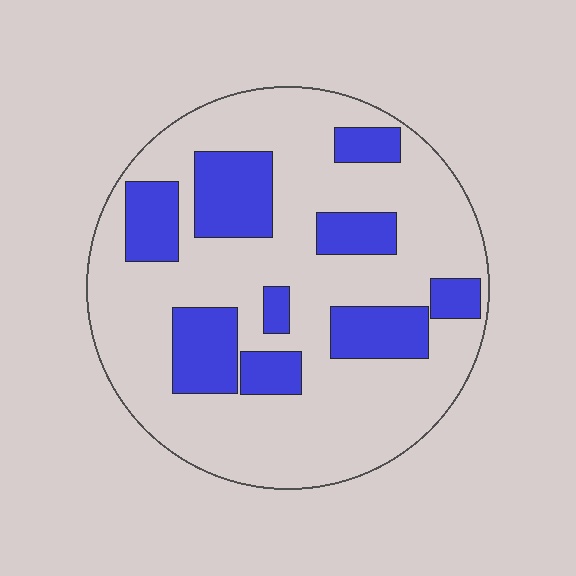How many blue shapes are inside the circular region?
9.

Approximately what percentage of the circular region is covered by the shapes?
Approximately 25%.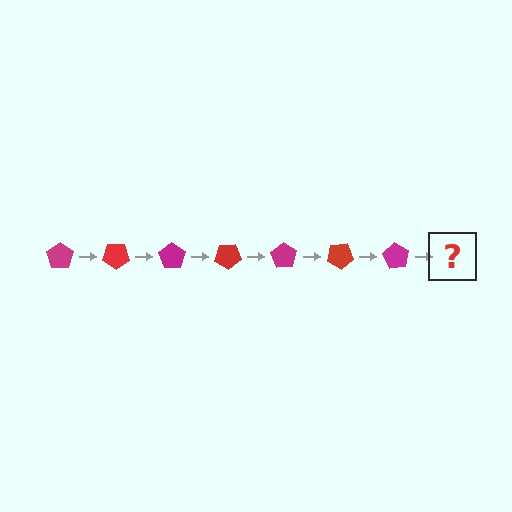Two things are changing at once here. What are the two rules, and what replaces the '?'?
The two rules are that it rotates 35 degrees each step and the color cycles through magenta and red. The '?' should be a red pentagon, rotated 245 degrees from the start.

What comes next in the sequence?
The next element should be a red pentagon, rotated 245 degrees from the start.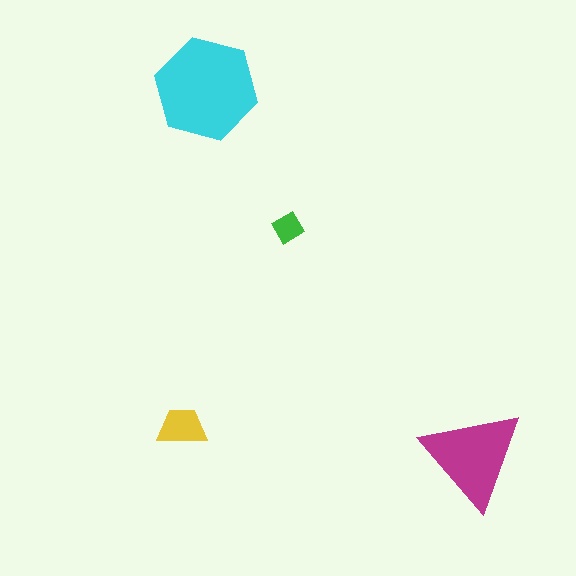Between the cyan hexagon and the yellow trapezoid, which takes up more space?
The cyan hexagon.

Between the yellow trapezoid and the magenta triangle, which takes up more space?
The magenta triangle.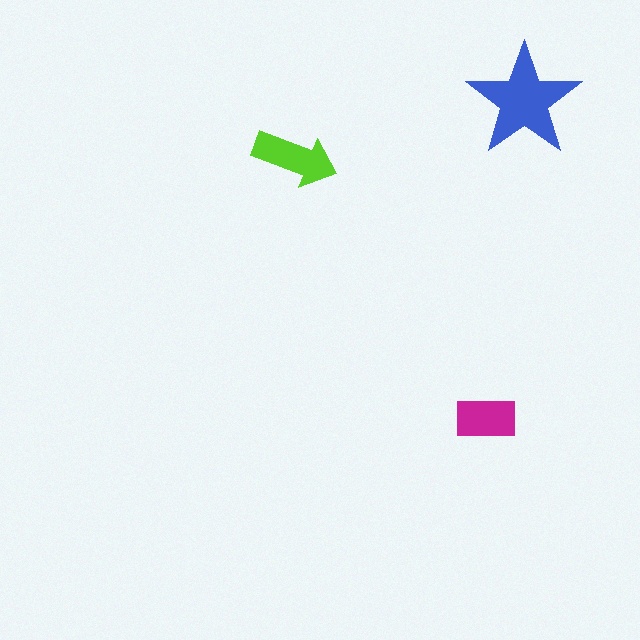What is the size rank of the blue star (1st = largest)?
1st.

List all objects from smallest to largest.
The magenta rectangle, the lime arrow, the blue star.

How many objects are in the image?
There are 3 objects in the image.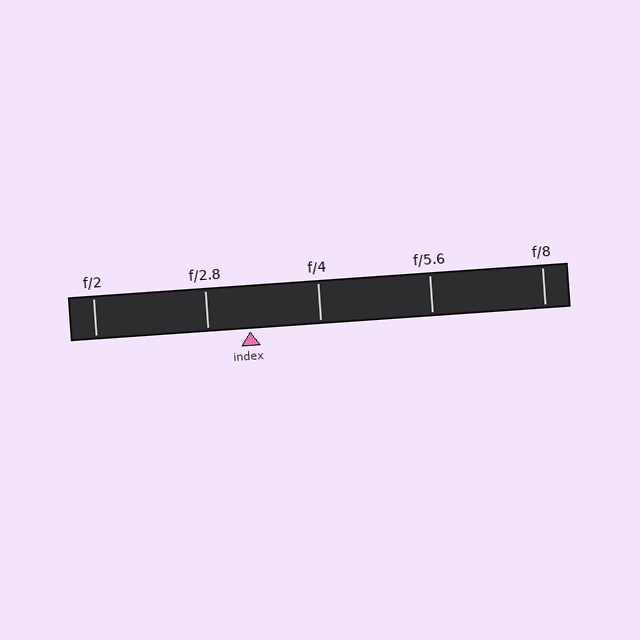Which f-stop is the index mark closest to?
The index mark is closest to f/2.8.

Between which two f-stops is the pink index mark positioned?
The index mark is between f/2.8 and f/4.